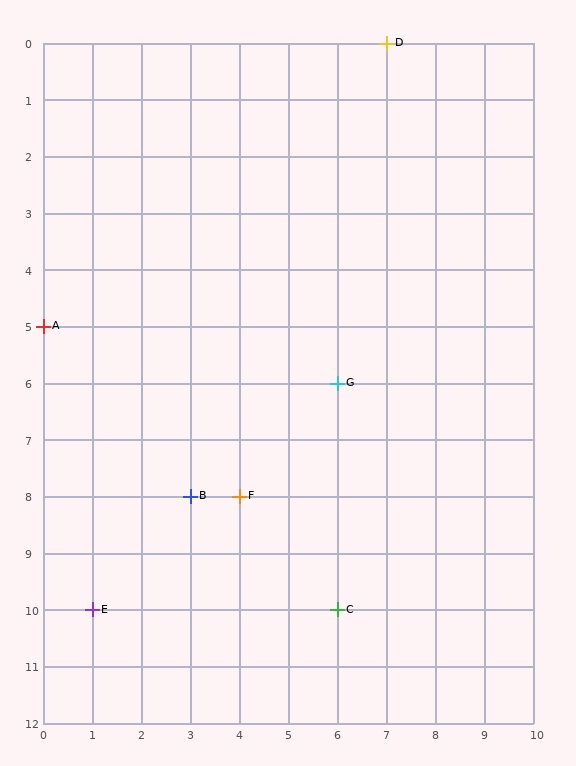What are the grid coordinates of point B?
Point B is at grid coordinates (3, 8).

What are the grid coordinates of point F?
Point F is at grid coordinates (4, 8).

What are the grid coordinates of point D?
Point D is at grid coordinates (7, 0).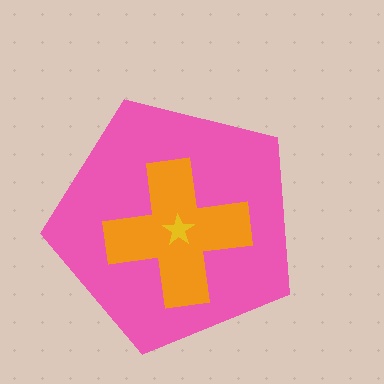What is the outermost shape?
The pink pentagon.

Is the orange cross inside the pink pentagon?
Yes.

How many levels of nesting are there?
3.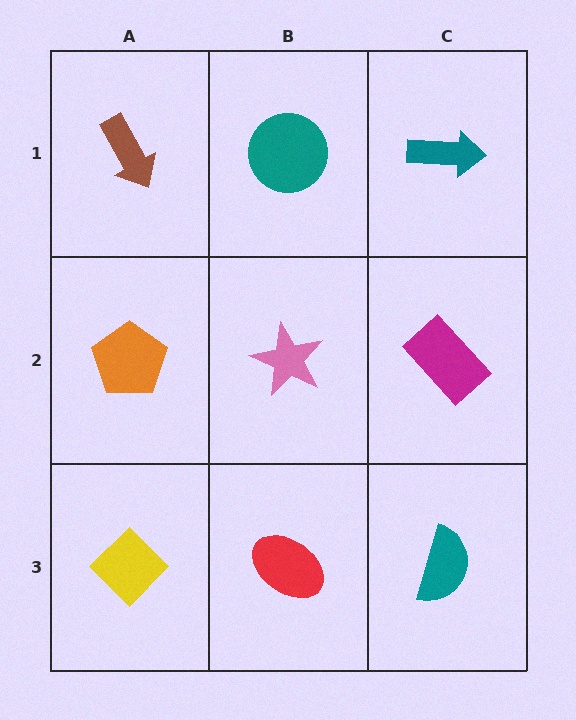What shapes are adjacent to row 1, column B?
A pink star (row 2, column B), a brown arrow (row 1, column A), a teal arrow (row 1, column C).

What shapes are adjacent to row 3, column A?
An orange pentagon (row 2, column A), a red ellipse (row 3, column B).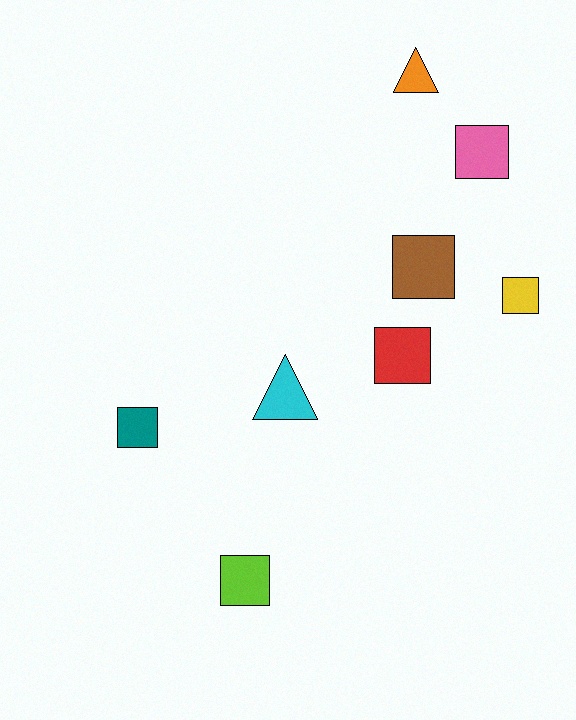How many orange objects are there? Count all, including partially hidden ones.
There is 1 orange object.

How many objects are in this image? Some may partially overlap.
There are 8 objects.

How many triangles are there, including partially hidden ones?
There are 2 triangles.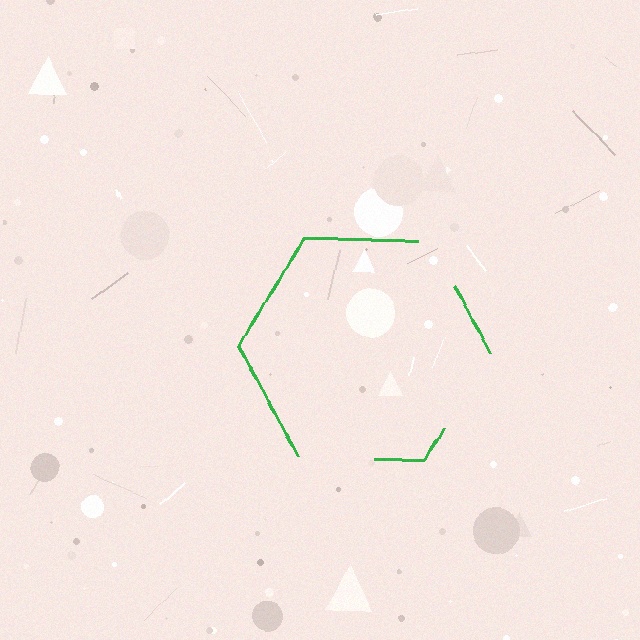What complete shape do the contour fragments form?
The contour fragments form a hexagon.